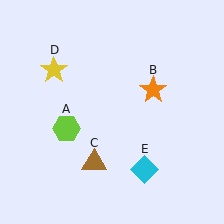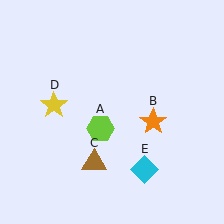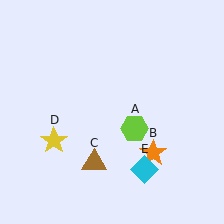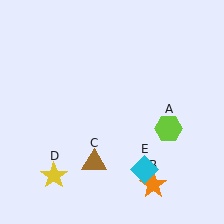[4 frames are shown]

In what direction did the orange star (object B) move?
The orange star (object B) moved down.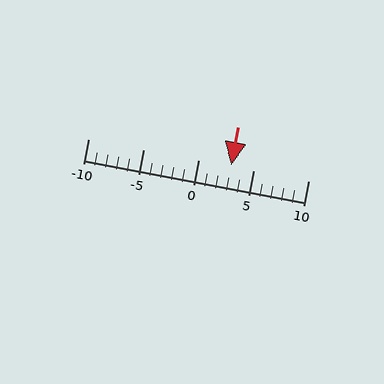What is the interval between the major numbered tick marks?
The major tick marks are spaced 5 units apart.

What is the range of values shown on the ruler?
The ruler shows values from -10 to 10.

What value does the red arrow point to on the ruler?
The red arrow points to approximately 3.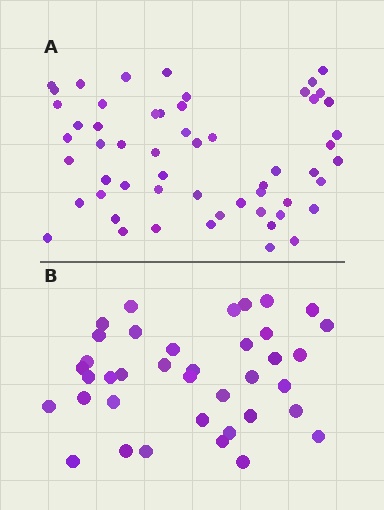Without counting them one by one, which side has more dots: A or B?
Region A (the top region) has more dots.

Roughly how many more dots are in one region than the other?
Region A has approximately 20 more dots than region B.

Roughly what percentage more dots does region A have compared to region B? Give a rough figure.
About 45% more.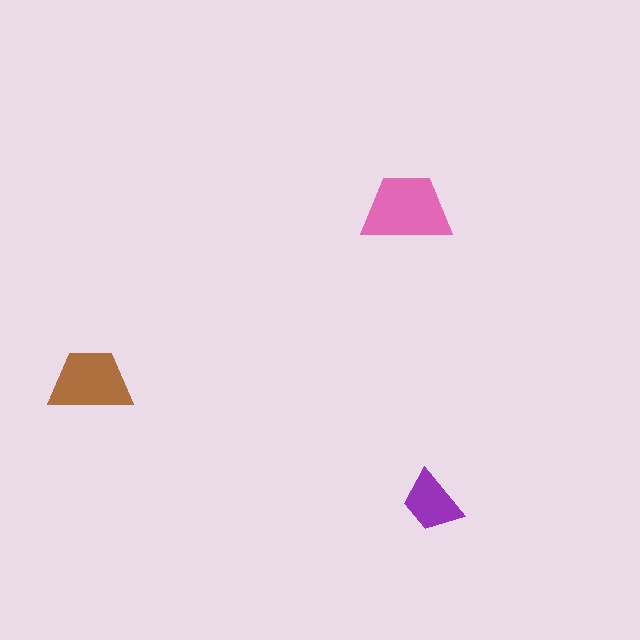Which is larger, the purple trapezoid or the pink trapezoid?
The pink one.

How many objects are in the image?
There are 3 objects in the image.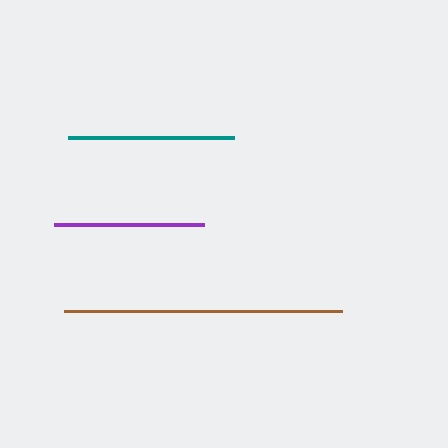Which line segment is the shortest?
The purple line is the shortest at approximately 150 pixels.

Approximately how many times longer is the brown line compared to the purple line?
The brown line is approximately 1.9 times the length of the purple line.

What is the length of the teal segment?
The teal segment is approximately 166 pixels long.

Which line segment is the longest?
The brown line is the longest at approximately 278 pixels.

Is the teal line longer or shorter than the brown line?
The brown line is longer than the teal line.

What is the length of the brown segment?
The brown segment is approximately 278 pixels long.